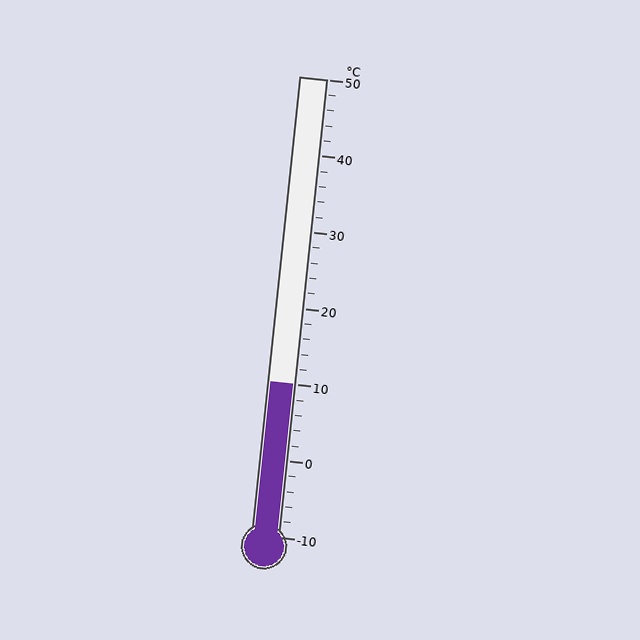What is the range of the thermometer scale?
The thermometer scale ranges from -10°C to 50°C.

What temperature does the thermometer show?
The thermometer shows approximately 10°C.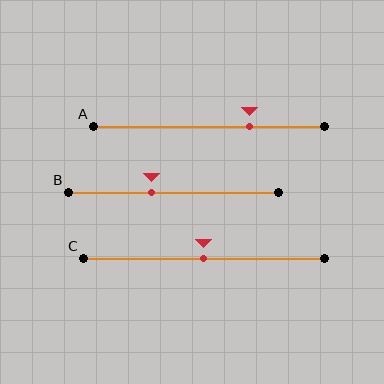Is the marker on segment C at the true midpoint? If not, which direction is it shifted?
Yes, the marker on segment C is at the true midpoint.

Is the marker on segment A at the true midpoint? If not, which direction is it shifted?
No, the marker on segment A is shifted to the right by about 18% of the segment length.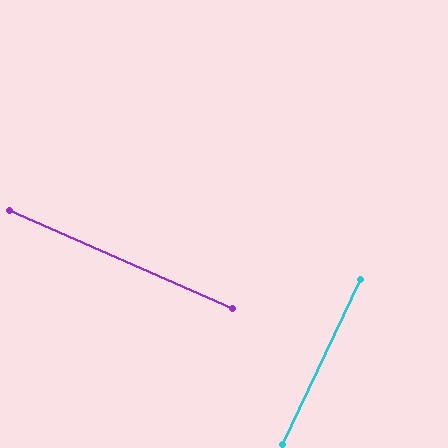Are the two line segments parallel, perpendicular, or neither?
Perpendicular — they meet at approximately 88°.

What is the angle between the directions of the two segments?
Approximately 88 degrees.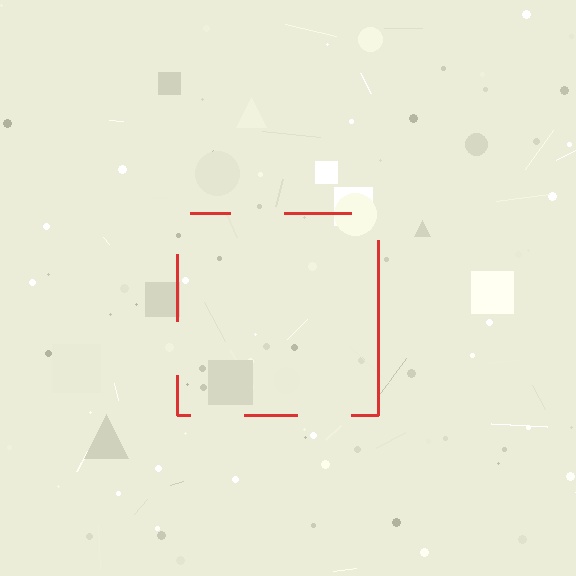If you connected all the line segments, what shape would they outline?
They would outline a square.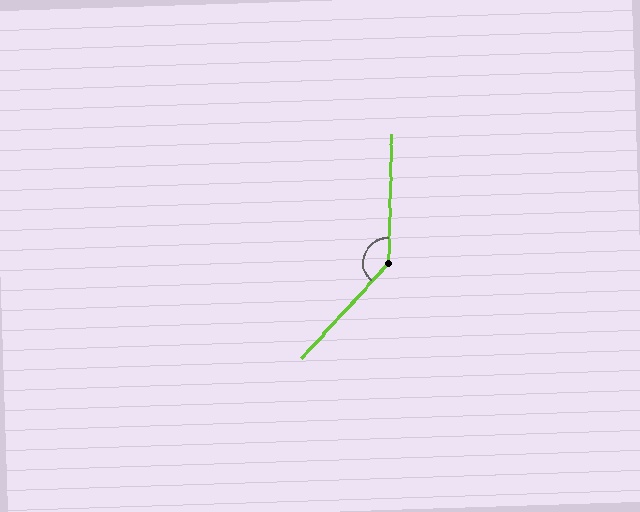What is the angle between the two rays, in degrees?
Approximately 139 degrees.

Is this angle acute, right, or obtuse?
It is obtuse.